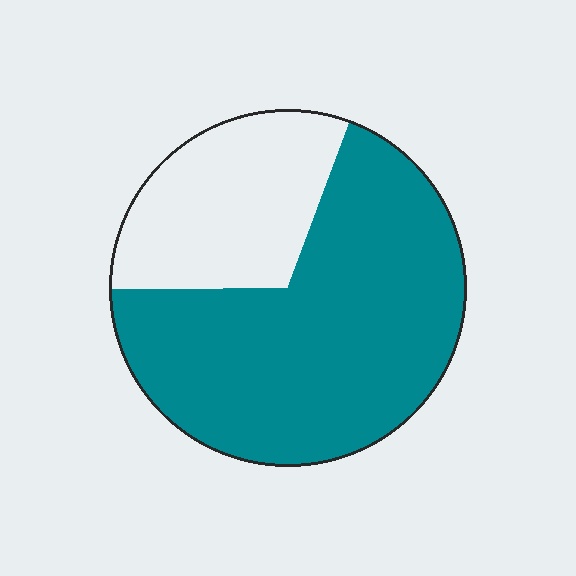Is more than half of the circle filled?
Yes.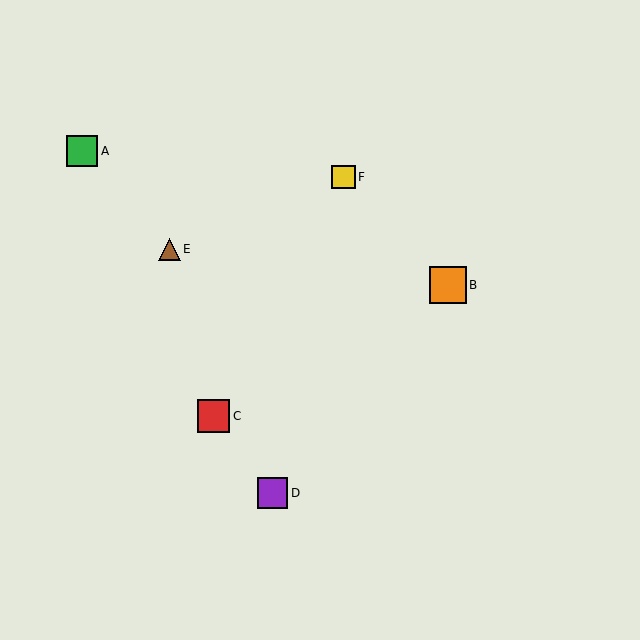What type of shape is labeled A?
Shape A is a green square.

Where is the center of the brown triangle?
The center of the brown triangle is at (170, 249).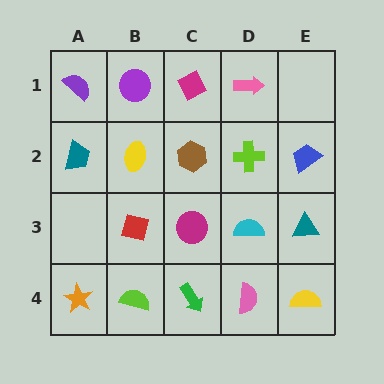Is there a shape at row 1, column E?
No, that cell is empty.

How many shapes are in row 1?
4 shapes.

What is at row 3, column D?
A cyan semicircle.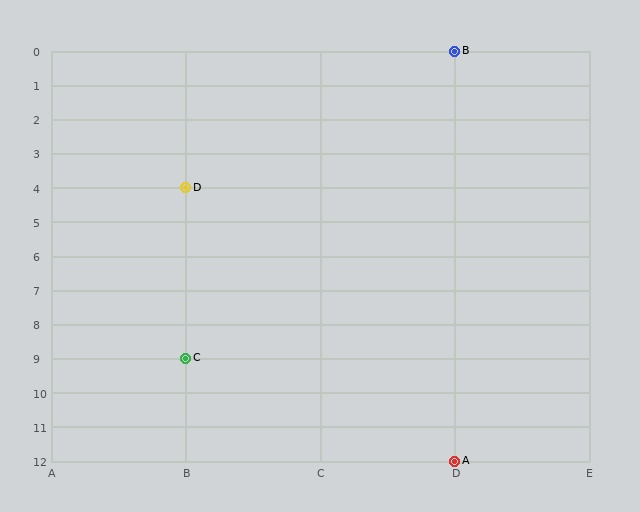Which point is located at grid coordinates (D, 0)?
Point B is at (D, 0).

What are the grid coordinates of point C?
Point C is at grid coordinates (B, 9).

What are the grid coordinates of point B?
Point B is at grid coordinates (D, 0).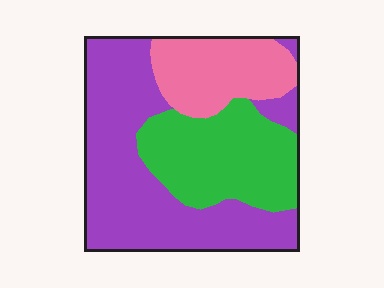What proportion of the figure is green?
Green covers roughly 30% of the figure.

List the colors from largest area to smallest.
From largest to smallest: purple, green, pink.